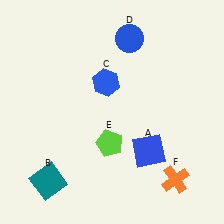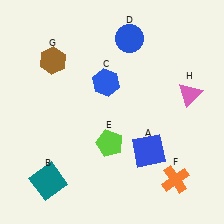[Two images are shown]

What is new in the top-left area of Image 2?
A brown hexagon (G) was added in the top-left area of Image 2.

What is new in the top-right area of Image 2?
A pink triangle (H) was added in the top-right area of Image 2.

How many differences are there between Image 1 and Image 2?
There are 2 differences between the two images.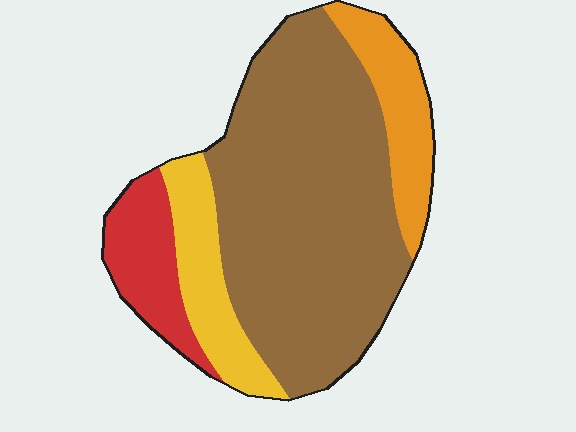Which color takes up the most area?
Brown, at roughly 60%.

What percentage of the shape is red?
Red takes up about one eighth (1/8) of the shape.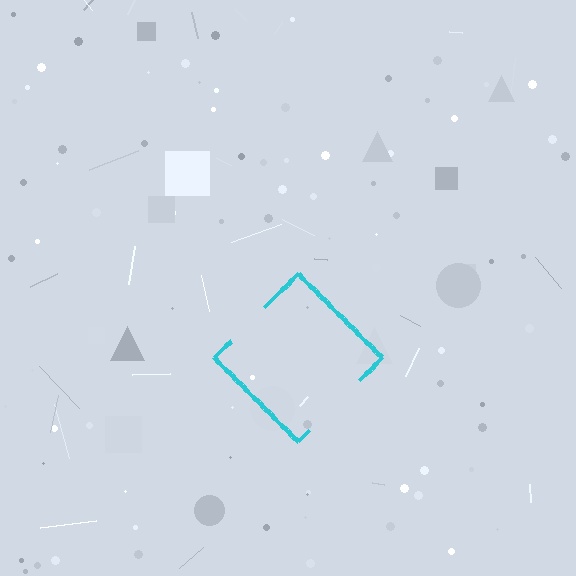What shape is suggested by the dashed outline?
The dashed outline suggests a diamond.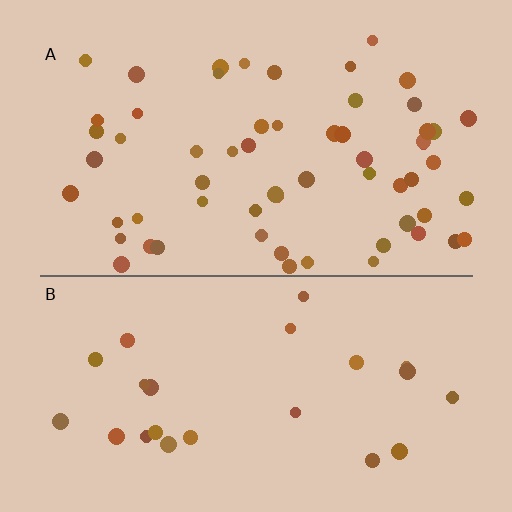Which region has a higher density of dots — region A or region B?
A (the top).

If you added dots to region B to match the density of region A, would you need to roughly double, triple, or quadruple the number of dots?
Approximately triple.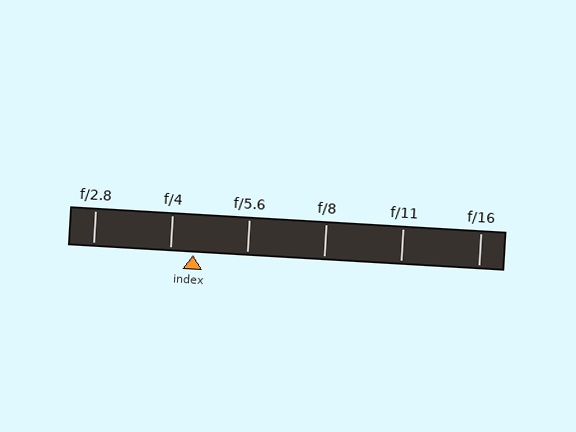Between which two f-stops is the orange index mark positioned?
The index mark is between f/4 and f/5.6.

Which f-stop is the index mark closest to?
The index mark is closest to f/4.